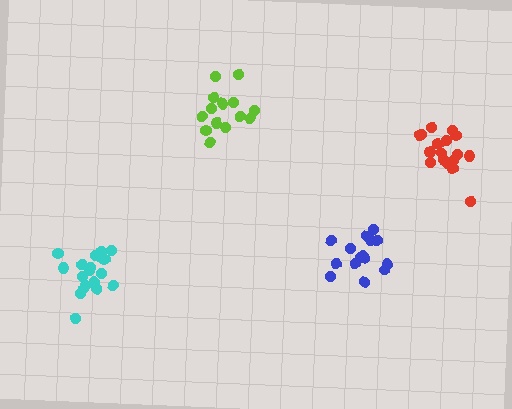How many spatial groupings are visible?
There are 4 spatial groupings.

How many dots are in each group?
Group 1: 19 dots, Group 2: 15 dots, Group 3: 17 dots, Group 4: 14 dots (65 total).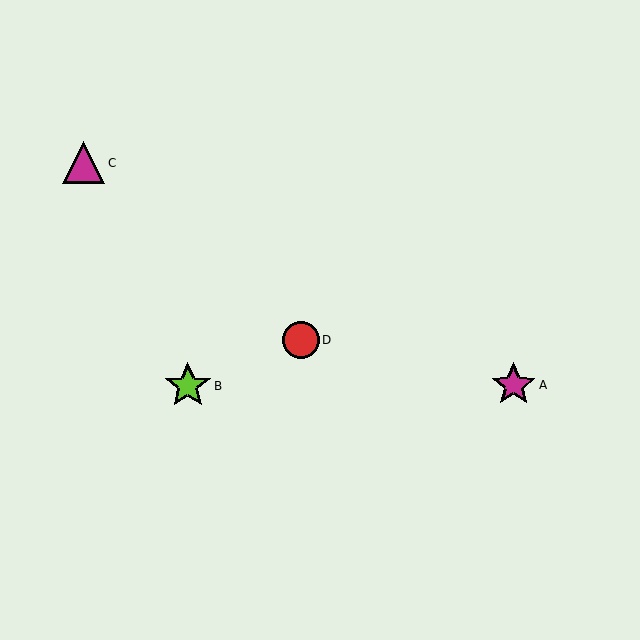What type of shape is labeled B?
Shape B is a lime star.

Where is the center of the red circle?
The center of the red circle is at (301, 340).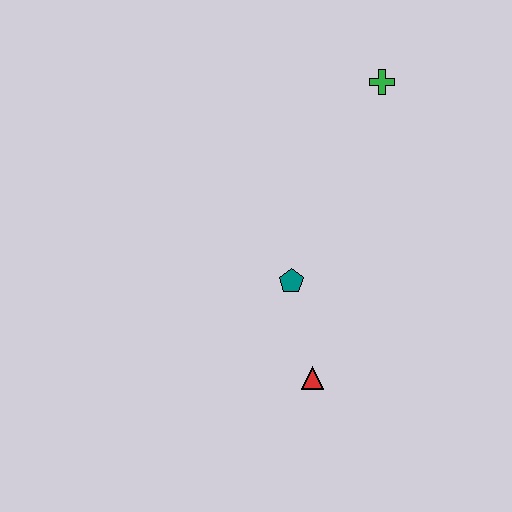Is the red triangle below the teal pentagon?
Yes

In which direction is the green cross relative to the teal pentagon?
The green cross is above the teal pentagon.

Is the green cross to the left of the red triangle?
No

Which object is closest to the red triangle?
The teal pentagon is closest to the red triangle.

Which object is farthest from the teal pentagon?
The green cross is farthest from the teal pentagon.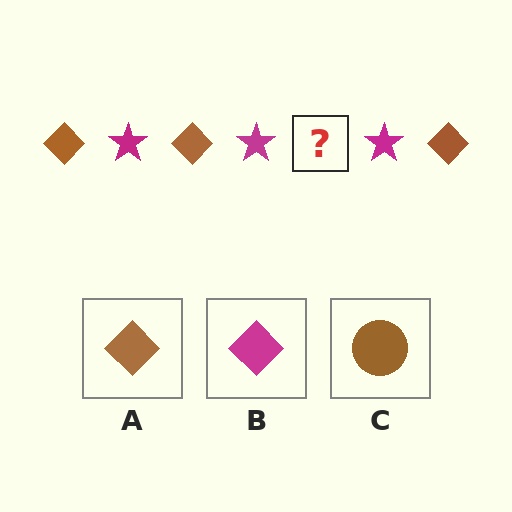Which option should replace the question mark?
Option A.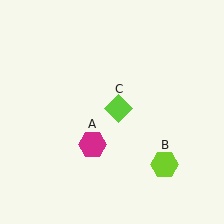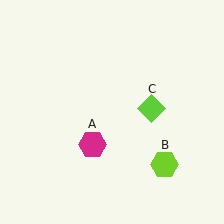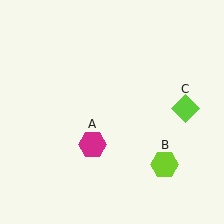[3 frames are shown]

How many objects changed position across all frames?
1 object changed position: lime diamond (object C).